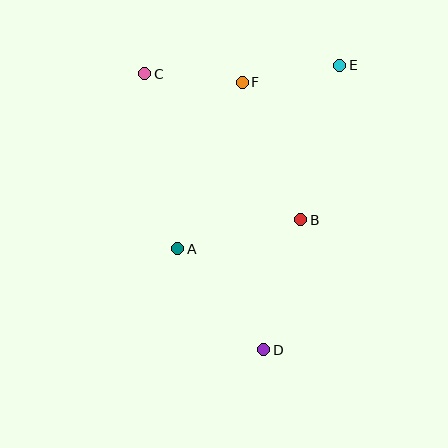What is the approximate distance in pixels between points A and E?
The distance between A and E is approximately 245 pixels.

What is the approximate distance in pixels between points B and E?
The distance between B and E is approximately 160 pixels.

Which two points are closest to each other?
Points C and F are closest to each other.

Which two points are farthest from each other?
Points C and D are farthest from each other.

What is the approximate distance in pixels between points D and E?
The distance between D and E is approximately 294 pixels.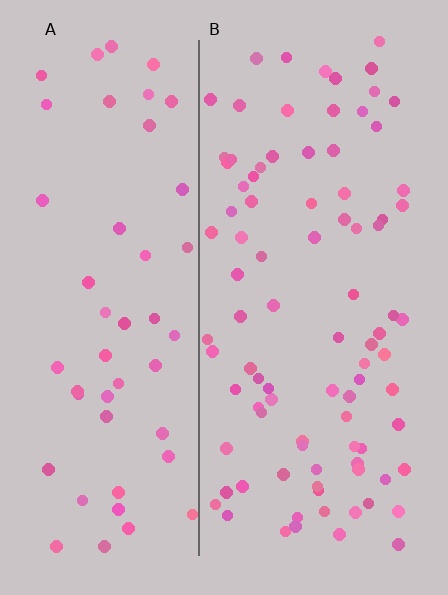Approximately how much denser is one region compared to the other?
Approximately 1.8× — region B over region A.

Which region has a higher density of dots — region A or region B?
B (the right).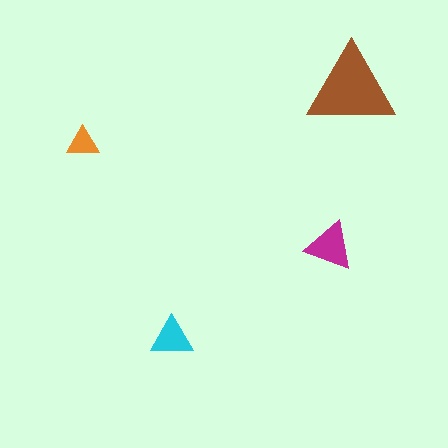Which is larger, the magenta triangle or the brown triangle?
The brown one.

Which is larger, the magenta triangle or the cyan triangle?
The magenta one.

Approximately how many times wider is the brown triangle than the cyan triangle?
About 2 times wider.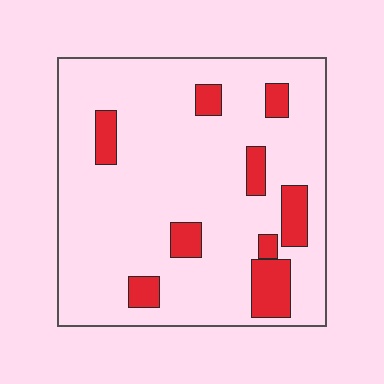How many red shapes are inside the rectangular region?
9.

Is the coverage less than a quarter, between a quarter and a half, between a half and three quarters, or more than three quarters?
Less than a quarter.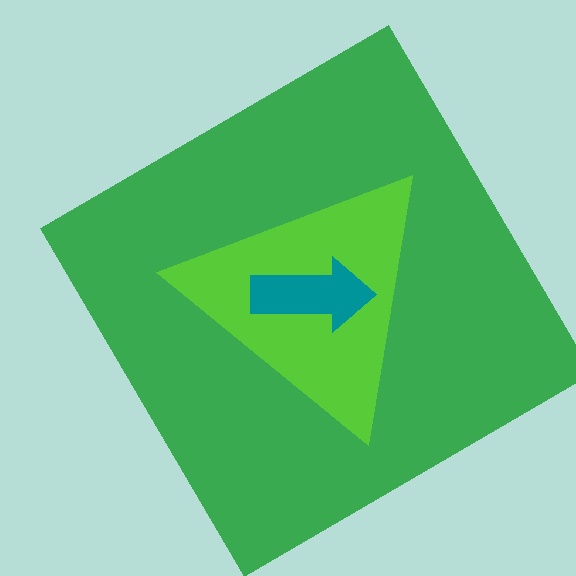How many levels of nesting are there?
3.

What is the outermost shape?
The green diamond.